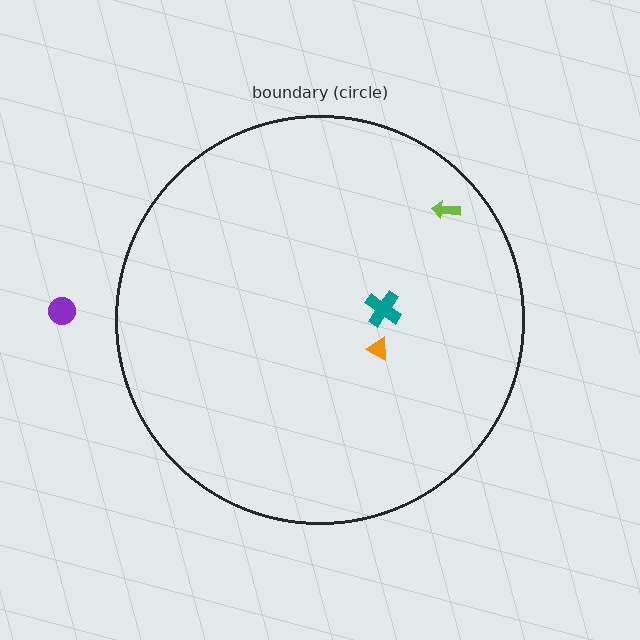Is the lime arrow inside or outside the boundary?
Inside.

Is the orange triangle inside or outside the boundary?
Inside.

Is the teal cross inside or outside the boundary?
Inside.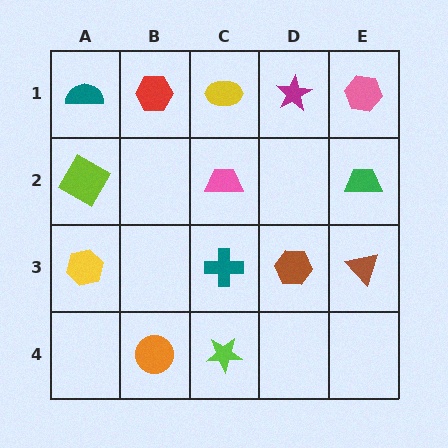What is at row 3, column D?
A brown hexagon.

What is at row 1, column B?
A red hexagon.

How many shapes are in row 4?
2 shapes.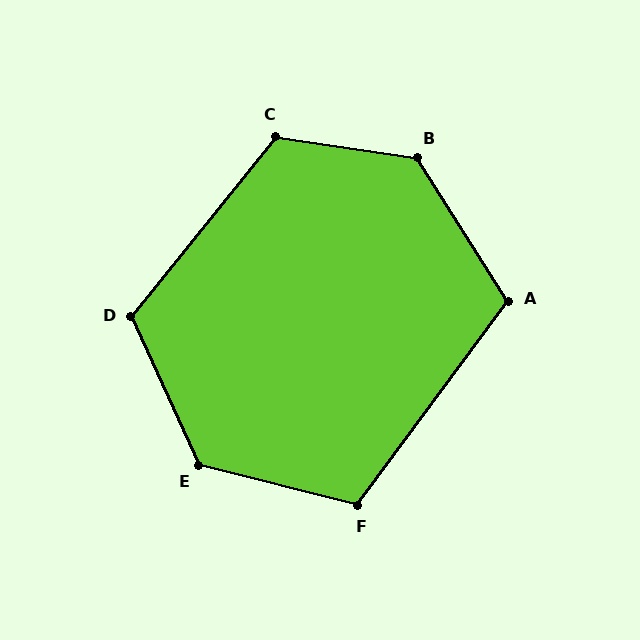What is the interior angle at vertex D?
Approximately 117 degrees (obtuse).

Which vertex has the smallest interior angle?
A, at approximately 111 degrees.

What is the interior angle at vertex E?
Approximately 129 degrees (obtuse).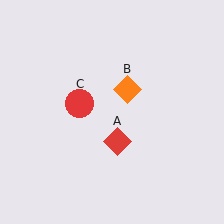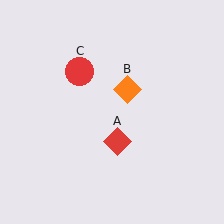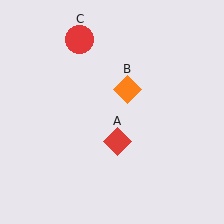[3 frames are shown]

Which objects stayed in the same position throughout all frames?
Red diamond (object A) and orange diamond (object B) remained stationary.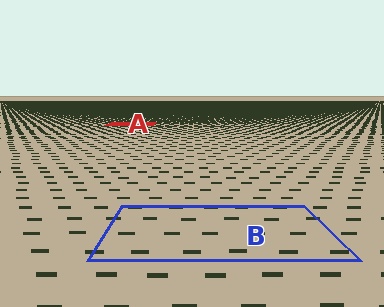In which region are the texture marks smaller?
The texture marks are smaller in region A, because it is farther away.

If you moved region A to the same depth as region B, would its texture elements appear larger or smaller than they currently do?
They would appear larger. At a closer depth, the same texture elements are projected at a bigger on-screen size.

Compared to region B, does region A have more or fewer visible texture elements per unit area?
Region A has more texture elements per unit area — they are packed more densely because it is farther away.